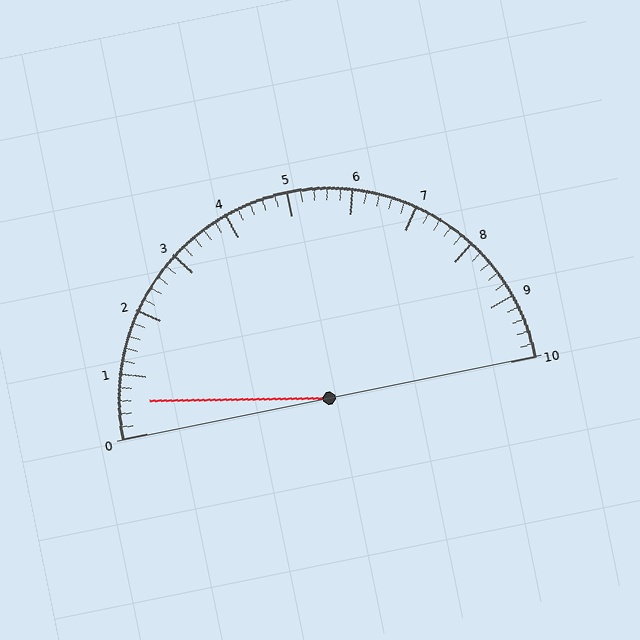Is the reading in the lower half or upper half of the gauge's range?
The reading is in the lower half of the range (0 to 10).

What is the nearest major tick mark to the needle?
The nearest major tick mark is 1.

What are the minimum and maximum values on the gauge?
The gauge ranges from 0 to 10.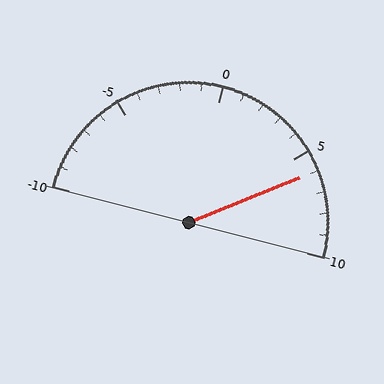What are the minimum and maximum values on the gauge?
The gauge ranges from -10 to 10.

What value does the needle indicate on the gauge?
The needle indicates approximately 6.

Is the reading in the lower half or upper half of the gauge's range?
The reading is in the upper half of the range (-10 to 10).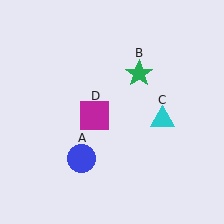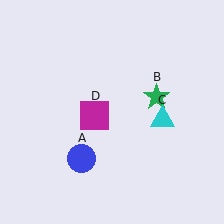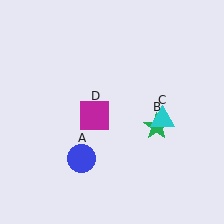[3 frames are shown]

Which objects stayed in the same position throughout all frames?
Blue circle (object A) and cyan triangle (object C) and magenta square (object D) remained stationary.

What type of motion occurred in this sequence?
The green star (object B) rotated clockwise around the center of the scene.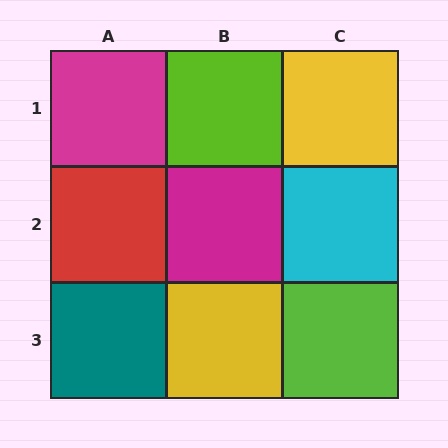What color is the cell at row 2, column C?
Cyan.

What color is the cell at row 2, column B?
Magenta.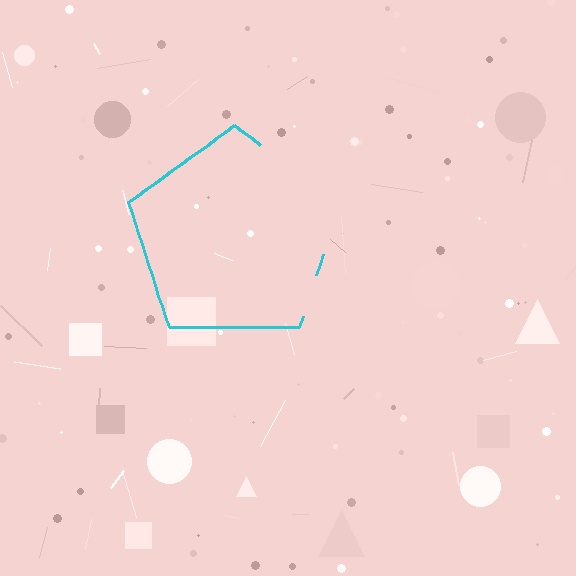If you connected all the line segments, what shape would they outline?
They would outline a pentagon.